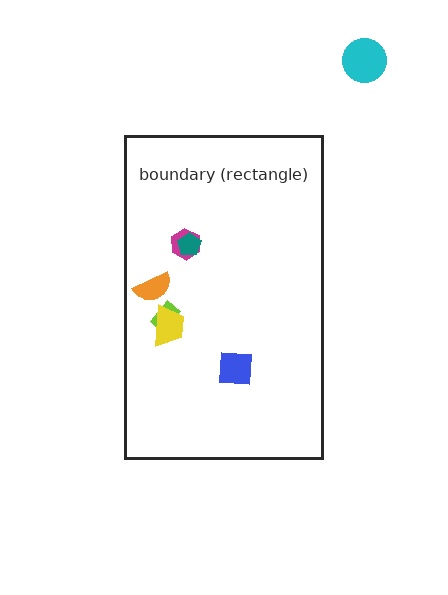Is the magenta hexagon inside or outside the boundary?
Inside.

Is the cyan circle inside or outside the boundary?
Outside.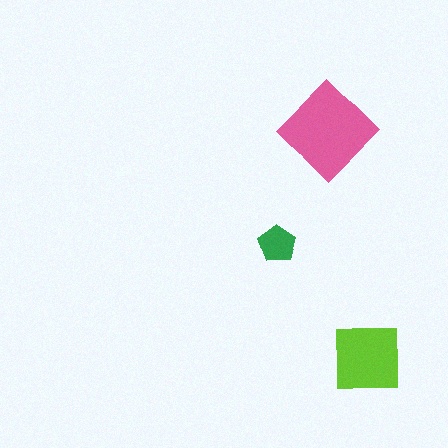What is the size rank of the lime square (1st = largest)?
2nd.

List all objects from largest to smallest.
The pink diamond, the lime square, the green pentagon.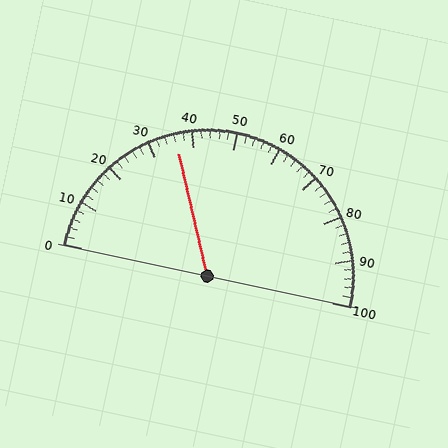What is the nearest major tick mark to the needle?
The nearest major tick mark is 40.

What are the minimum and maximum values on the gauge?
The gauge ranges from 0 to 100.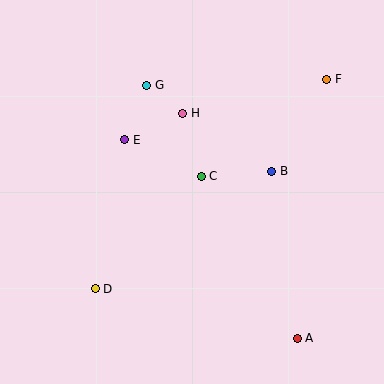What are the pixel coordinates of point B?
Point B is at (272, 171).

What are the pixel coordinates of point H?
Point H is at (183, 113).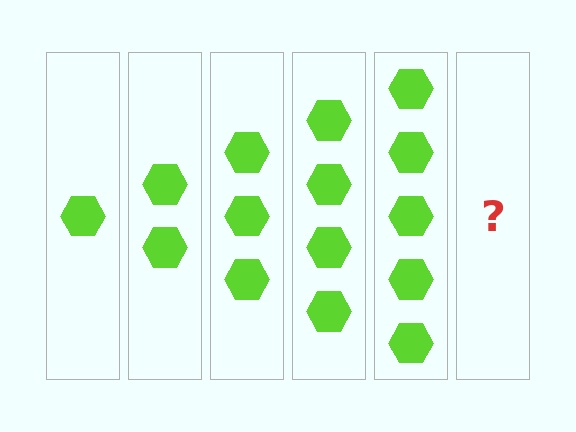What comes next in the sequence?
The next element should be 6 hexagons.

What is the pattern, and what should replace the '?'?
The pattern is that each step adds one more hexagon. The '?' should be 6 hexagons.